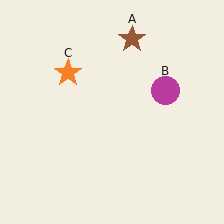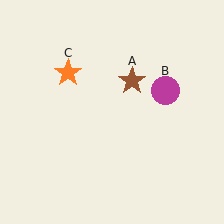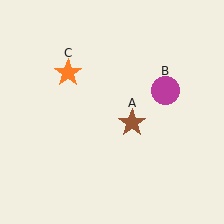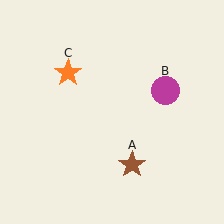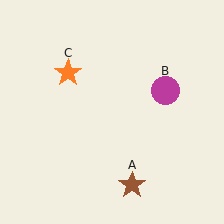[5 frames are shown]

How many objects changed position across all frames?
1 object changed position: brown star (object A).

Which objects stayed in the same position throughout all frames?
Magenta circle (object B) and orange star (object C) remained stationary.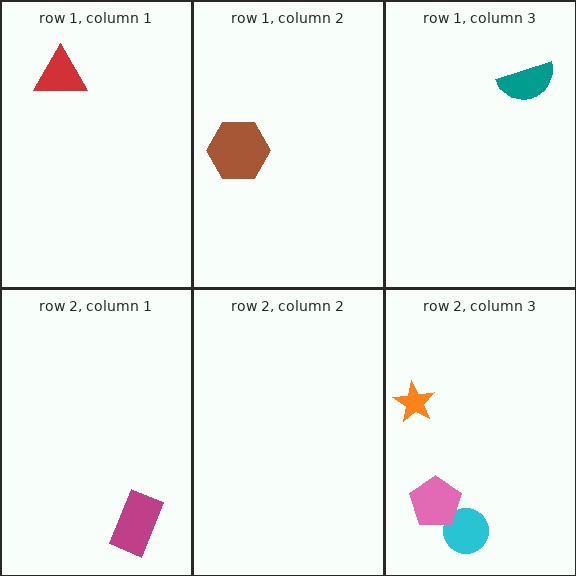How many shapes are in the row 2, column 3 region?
3.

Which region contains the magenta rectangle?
The row 2, column 1 region.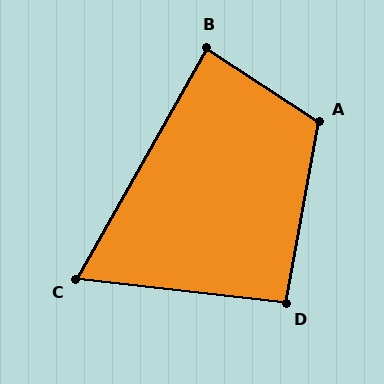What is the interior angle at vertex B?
Approximately 86 degrees (approximately right).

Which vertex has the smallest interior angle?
C, at approximately 67 degrees.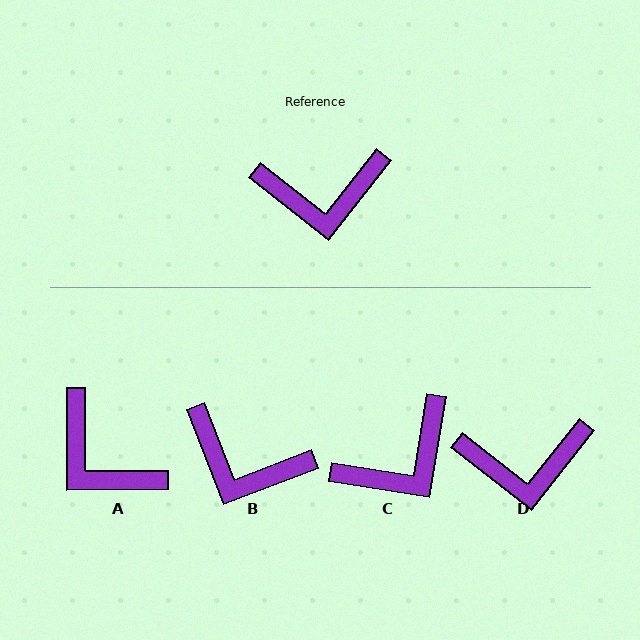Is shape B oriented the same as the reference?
No, it is off by about 31 degrees.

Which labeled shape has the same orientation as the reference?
D.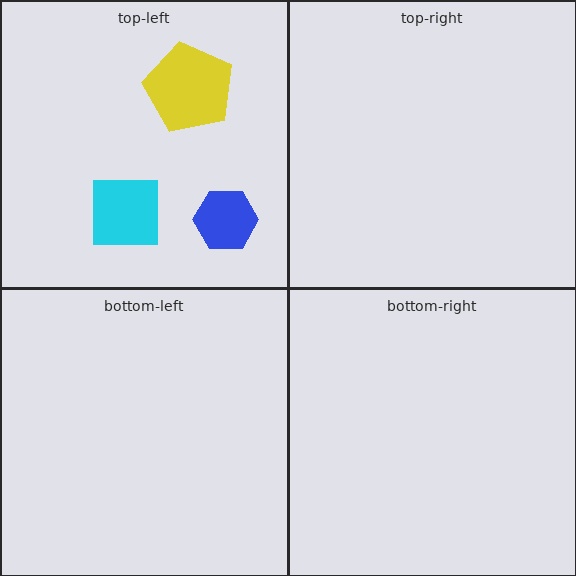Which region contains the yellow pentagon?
The top-left region.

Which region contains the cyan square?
The top-left region.